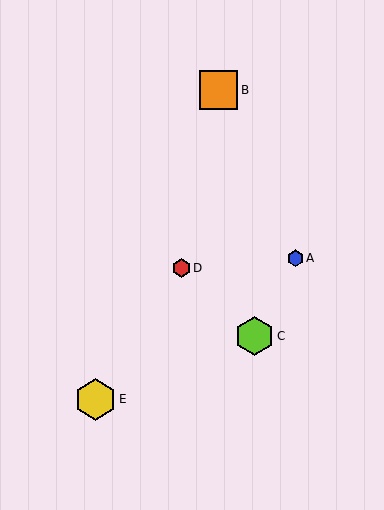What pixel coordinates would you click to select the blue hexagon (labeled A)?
Click at (295, 258) to select the blue hexagon A.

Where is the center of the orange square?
The center of the orange square is at (219, 90).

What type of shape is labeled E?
Shape E is a yellow hexagon.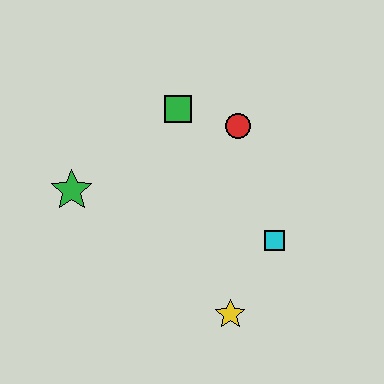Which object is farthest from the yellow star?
The green square is farthest from the yellow star.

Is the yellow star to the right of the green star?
Yes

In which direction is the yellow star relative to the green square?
The yellow star is below the green square.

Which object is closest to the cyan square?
The yellow star is closest to the cyan square.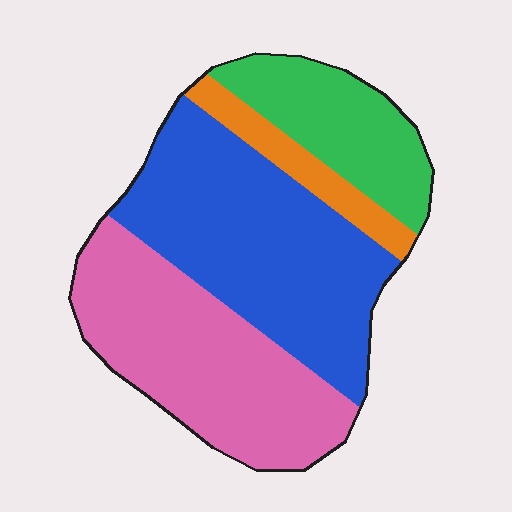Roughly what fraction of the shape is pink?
Pink takes up about one third (1/3) of the shape.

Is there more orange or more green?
Green.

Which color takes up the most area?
Blue, at roughly 40%.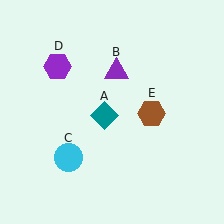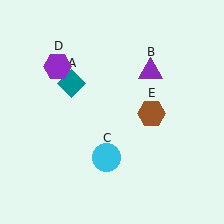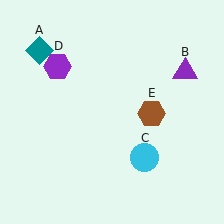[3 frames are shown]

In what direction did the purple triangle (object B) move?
The purple triangle (object B) moved right.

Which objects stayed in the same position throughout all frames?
Purple hexagon (object D) and brown hexagon (object E) remained stationary.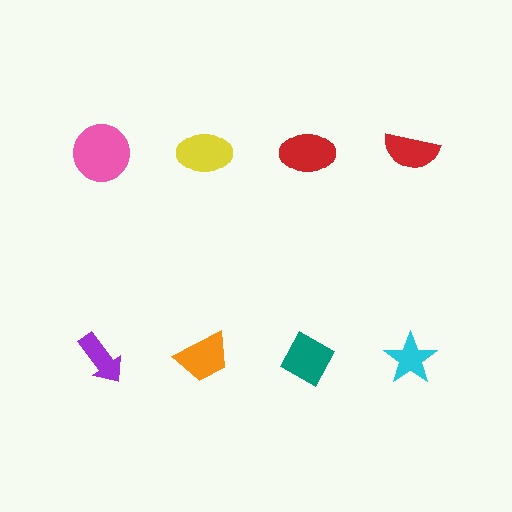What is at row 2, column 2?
An orange trapezoid.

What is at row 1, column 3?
A red ellipse.